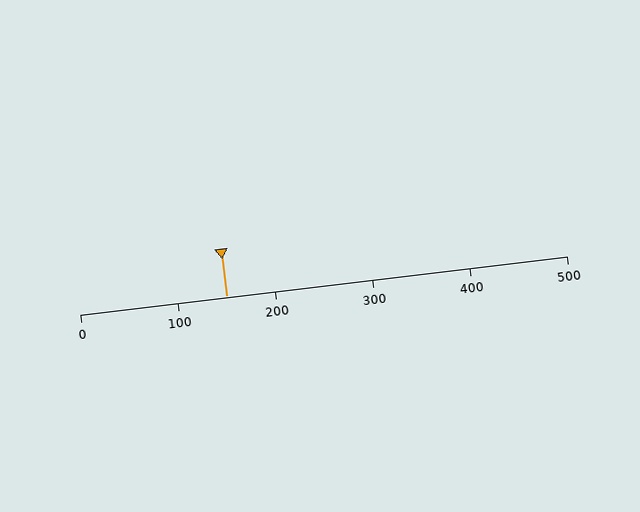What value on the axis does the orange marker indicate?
The marker indicates approximately 150.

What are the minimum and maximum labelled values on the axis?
The axis runs from 0 to 500.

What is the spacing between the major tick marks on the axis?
The major ticks are spaced 100 apart.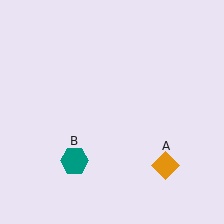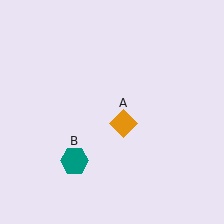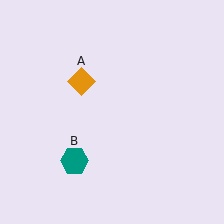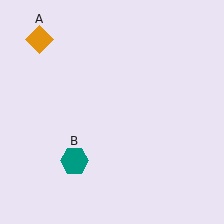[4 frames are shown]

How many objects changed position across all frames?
1 object changed position: orange diamond (object A).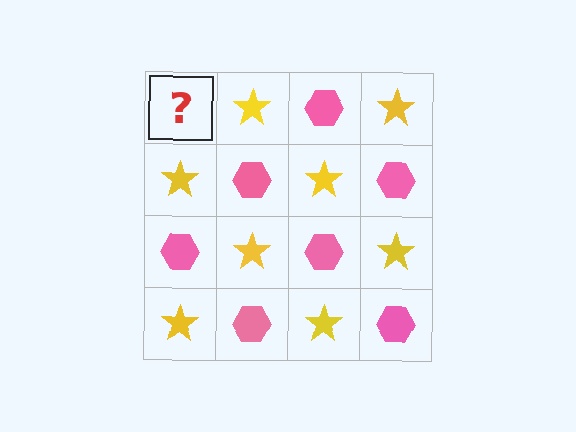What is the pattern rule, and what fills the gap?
The rule is that it alternates pink hexagon and yellow star in a checkerboard pattern. The gap should be filled with a pink hexagon.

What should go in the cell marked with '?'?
The missing cell should contain a pink hexagon.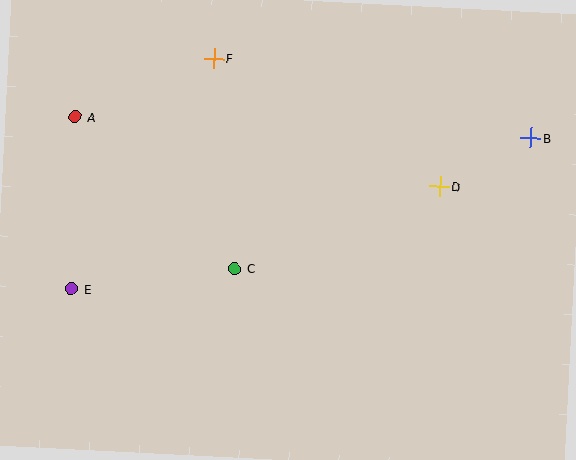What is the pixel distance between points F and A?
The distance between F and A is 150 pixels.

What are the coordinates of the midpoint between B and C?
The midpoint between B and C is at (383, 203).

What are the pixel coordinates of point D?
Point D is at (439, 187).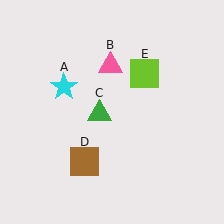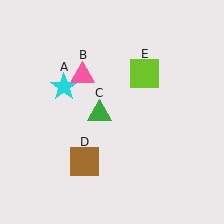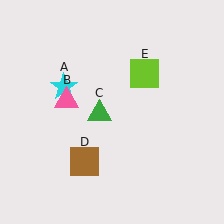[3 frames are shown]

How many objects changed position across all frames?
1 object changed position: pink triangle (object B).